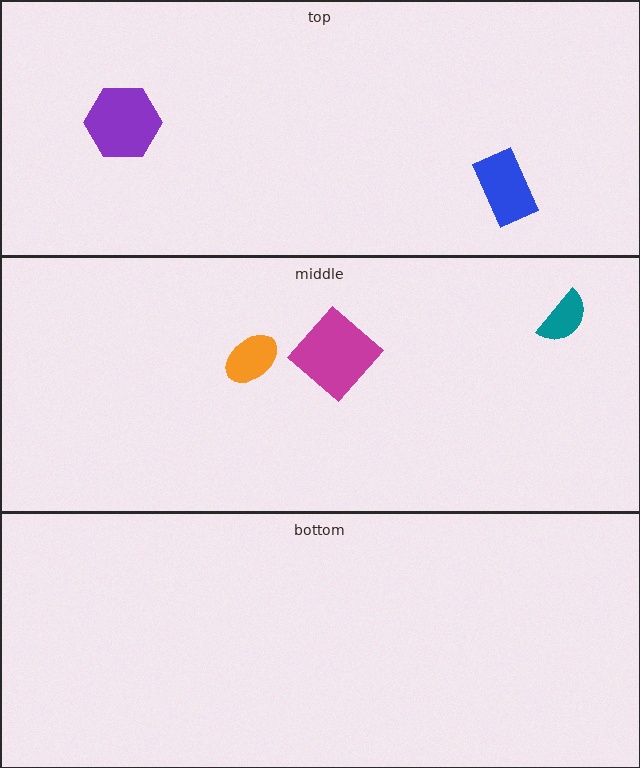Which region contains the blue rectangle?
The top region.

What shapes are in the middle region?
The orange ellipse, the teal semicircle, the magenta diamond.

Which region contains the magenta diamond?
The middle region.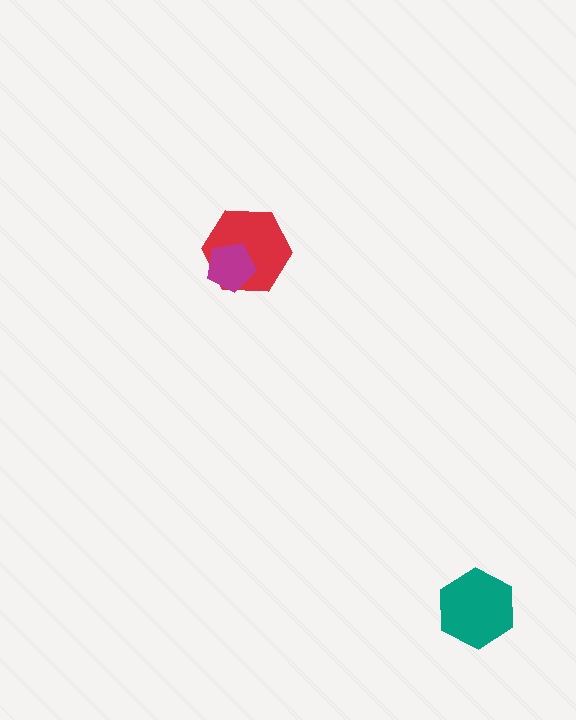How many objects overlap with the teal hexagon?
0 objects overlap with the teal hexagon.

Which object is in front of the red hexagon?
The magenta pentagon is in front of the red hexagon.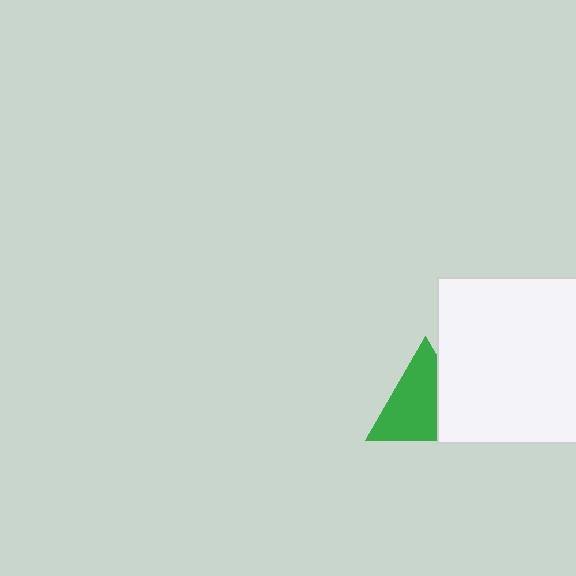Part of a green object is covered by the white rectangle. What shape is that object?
It is a triangle.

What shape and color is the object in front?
The object in front is a white rectangle.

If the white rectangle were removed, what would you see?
You would see the complete green triangle.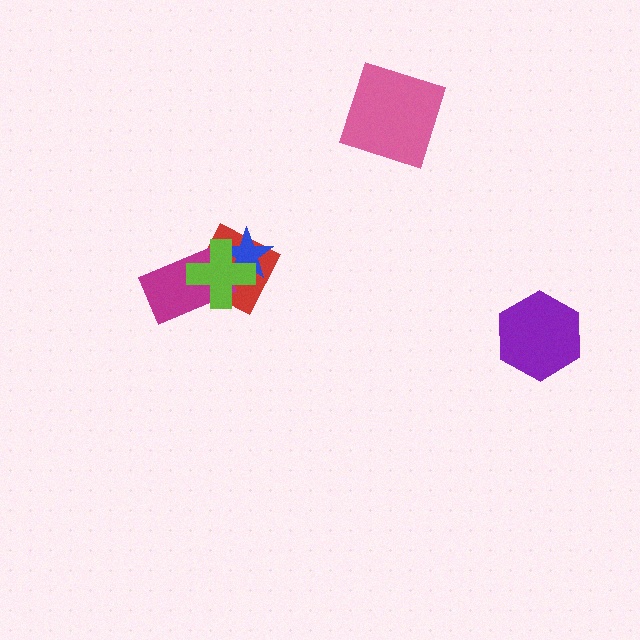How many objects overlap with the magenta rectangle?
2 objects overlap with the magenta rectangle.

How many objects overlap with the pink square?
0 objects overlap with the pink square.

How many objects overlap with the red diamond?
3 objects overlap with the red diamond.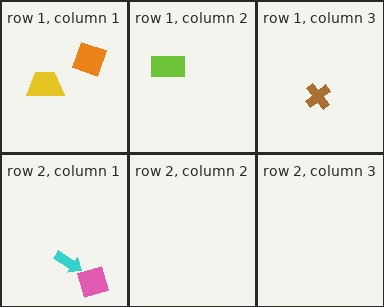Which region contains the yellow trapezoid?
The row 1, column 1 region.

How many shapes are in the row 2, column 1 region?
2.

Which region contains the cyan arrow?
The row 2, column 1 region.